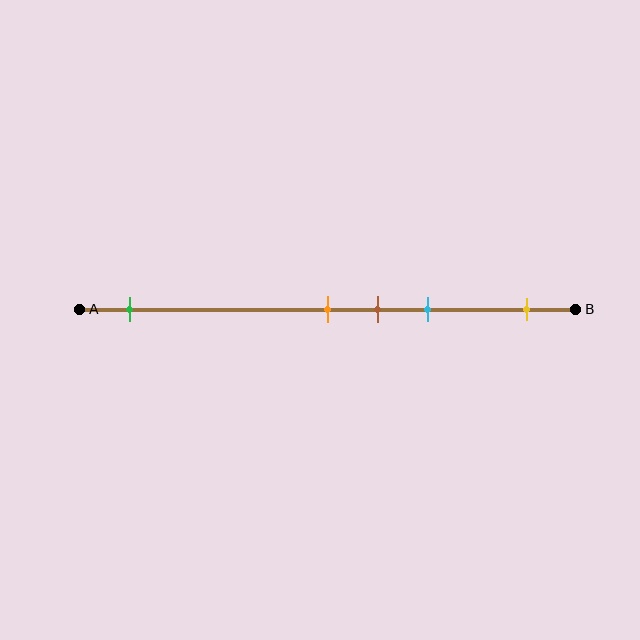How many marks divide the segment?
There are 5 marks dividing the segment.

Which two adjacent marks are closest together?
The orange and brown marks are the closest adjacent pair.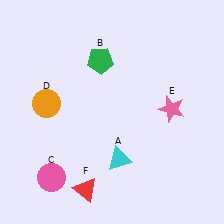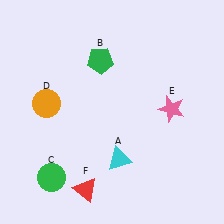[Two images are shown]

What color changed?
The circle (C) changed from pink in Image 1 to green in Image 2.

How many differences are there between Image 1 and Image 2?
There is 1 difference between the two images.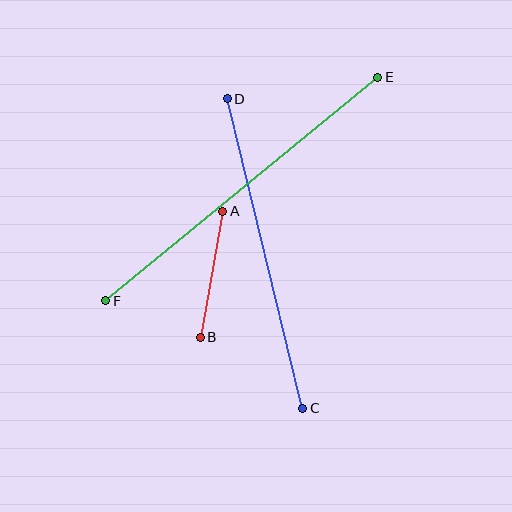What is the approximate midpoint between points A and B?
The midpoint is at approximately (211, 274) pixels.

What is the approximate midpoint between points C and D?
The midpoint is at approximately (265, 254) pixels.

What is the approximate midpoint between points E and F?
The midpoint is at approximately (242, 189) pixels.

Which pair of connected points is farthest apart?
Points E and F are farthest apart.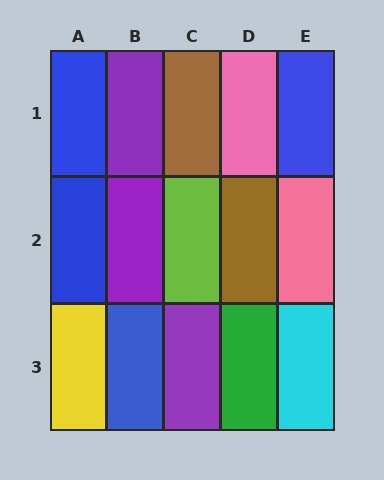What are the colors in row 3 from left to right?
Yellow, blue, purple, green, cyan.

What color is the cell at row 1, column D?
Pink.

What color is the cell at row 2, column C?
Lime.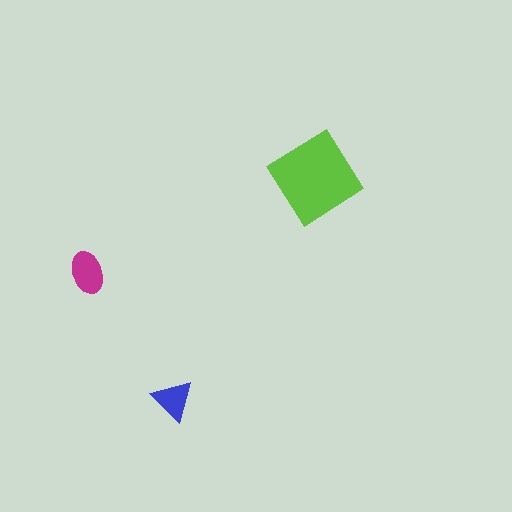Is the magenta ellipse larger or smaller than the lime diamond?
Smaller.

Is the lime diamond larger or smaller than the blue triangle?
Larger.